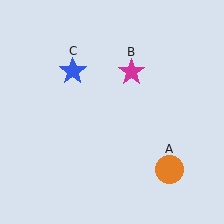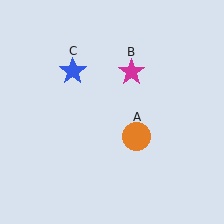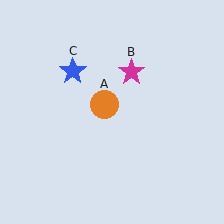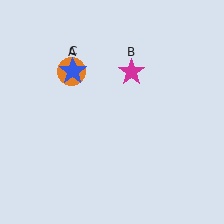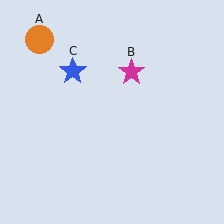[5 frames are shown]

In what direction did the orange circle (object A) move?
The orange circle (object A) moved up and to the left.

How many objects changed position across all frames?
1 object changed position: orange circle (object A).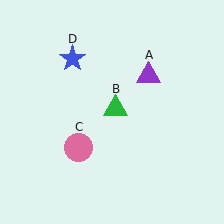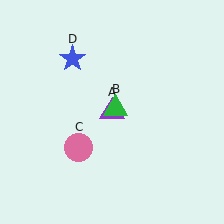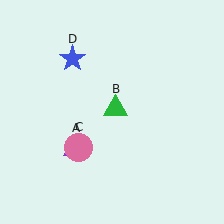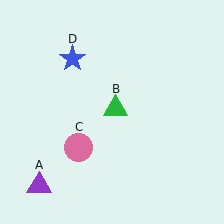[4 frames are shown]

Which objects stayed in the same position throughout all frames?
Green triangle (object B) and pink circle (object C) and blue star (object D) remained stationary.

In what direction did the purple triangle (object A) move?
The purple triangle (object A) moved down and to the left.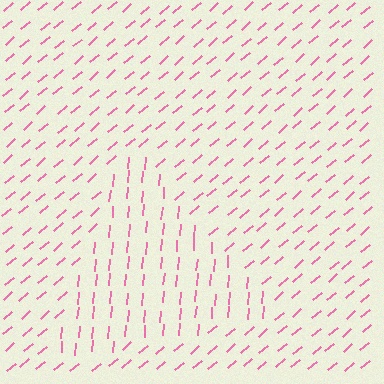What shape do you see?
I see a triangle.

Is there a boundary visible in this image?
Yes, there is a texture boundary formed by a change in line orientation.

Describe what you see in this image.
The image is filled with small pink line segments. A triangle region in the image has lines oriented differently from the surrounding lines, creating a visible texture boundary.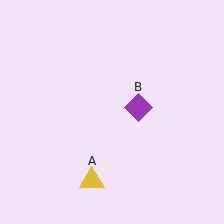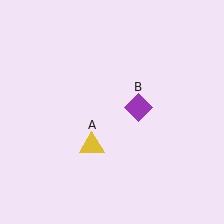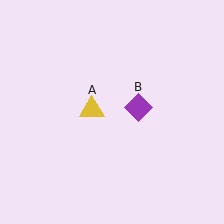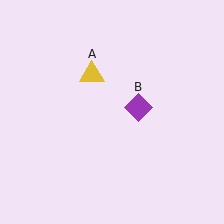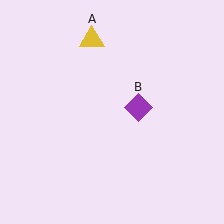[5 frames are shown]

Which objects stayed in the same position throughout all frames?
Purple diamond (object B) remained stationary.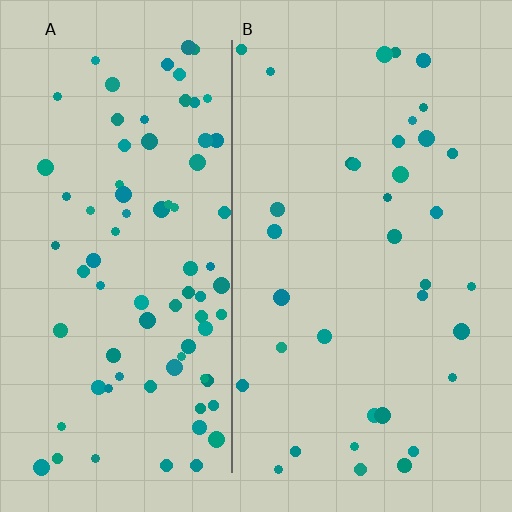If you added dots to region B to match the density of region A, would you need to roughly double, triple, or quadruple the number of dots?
Approximately double.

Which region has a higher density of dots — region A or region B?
A (the left).